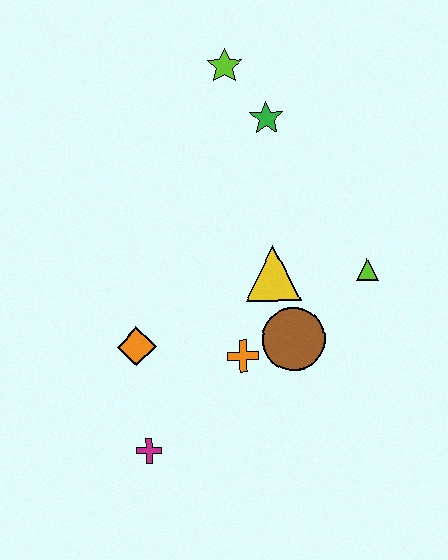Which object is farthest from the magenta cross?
The lime star is farthest from the magenta cross.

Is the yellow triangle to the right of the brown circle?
No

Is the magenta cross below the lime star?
Yes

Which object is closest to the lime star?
The green star is closest to the lime star.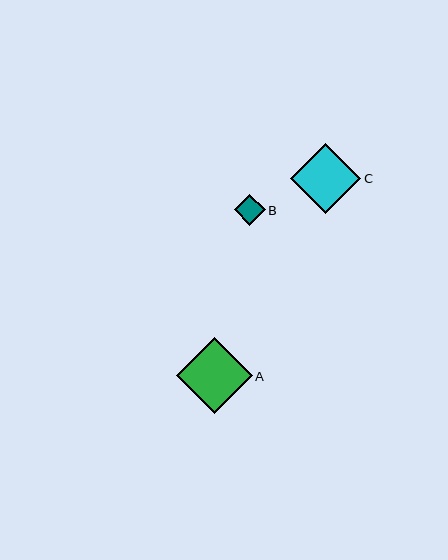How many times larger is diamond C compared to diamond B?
Diamond C is approximately 2.3 times the size of diamond B.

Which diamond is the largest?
Diamond A is the largest with a size of approximately 76 pixels.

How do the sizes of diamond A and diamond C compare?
Diamond A and diamond C are approximately the same size.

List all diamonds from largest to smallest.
From largest to smallest: A, C, B.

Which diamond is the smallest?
Diamond B is the smallest with a size of approximately 31 pixels.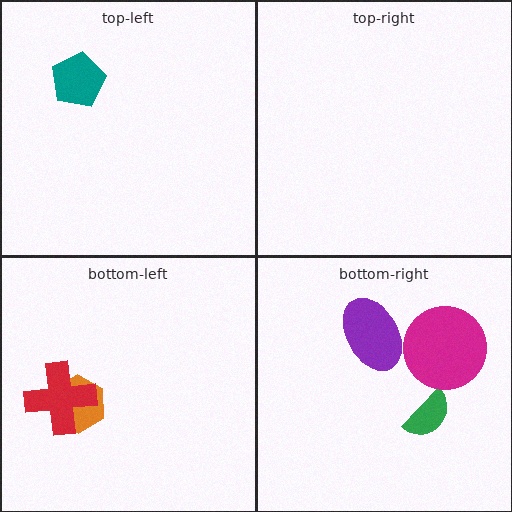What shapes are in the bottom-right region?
The green semicircle, the magenta circle, the purple ellipse.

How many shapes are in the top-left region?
1.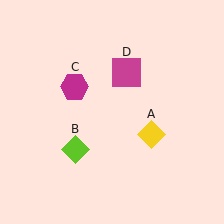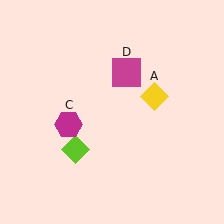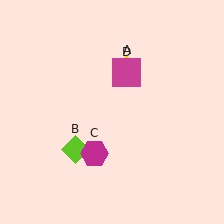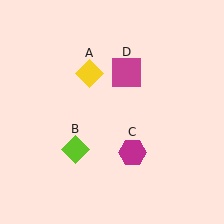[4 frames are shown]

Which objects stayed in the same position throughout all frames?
Lime diamond (object B) and magenta square (object D) remained stationary.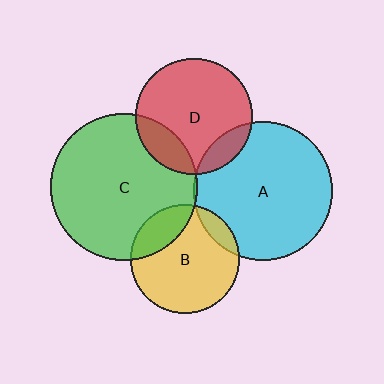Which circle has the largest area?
Circle C (green).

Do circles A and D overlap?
Yes.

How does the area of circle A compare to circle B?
Approximately 1.6 times.